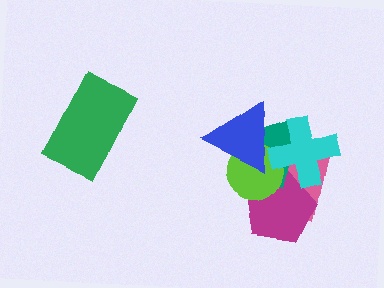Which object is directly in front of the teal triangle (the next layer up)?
The lime circle is directly in front of the teal triangle.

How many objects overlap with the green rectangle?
0 objects overlap with the green rectangle.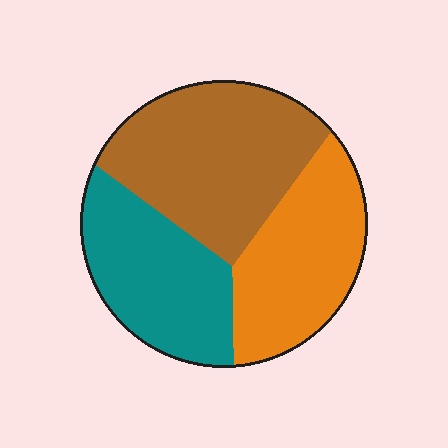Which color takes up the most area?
Brown, at roughly 40%.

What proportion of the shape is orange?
Orange takes up about one third (1/3) of the shape.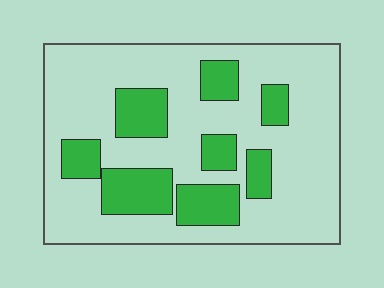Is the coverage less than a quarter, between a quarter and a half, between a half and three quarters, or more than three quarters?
Between a quarter and a half.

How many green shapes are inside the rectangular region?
8.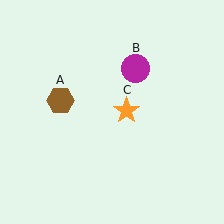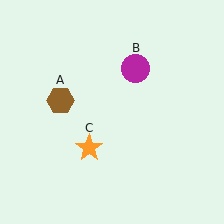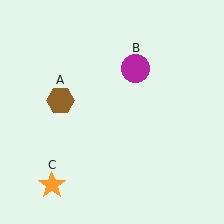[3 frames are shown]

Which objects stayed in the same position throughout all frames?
Brown hexagon (object A) and magenta circle (object B) remained stationary.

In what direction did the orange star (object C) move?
The orange star (object C) moved down and to the left.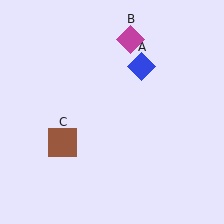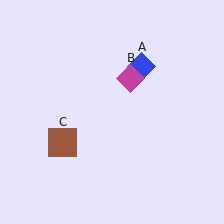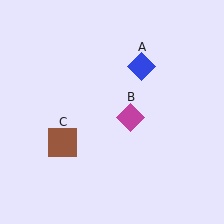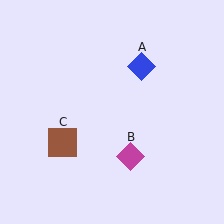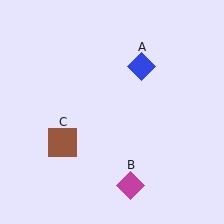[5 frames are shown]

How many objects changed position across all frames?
1 object changed position: magenta diamond (object B).